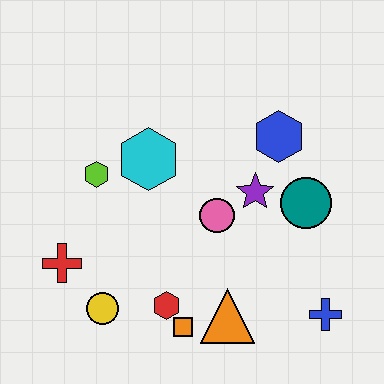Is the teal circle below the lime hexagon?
Yes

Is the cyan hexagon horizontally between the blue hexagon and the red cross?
Yes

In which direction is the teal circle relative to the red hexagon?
The teal circle is to the right of the red hexagon.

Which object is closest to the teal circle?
The purple star is closest to the teal circle.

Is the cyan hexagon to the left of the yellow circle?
No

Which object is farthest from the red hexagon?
The blue hexagon is farthest from the red hexagon.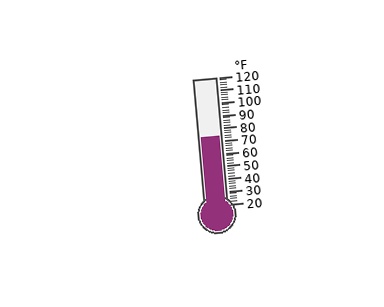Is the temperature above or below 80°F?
The temperature is below 80°F.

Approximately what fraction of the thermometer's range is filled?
The thermometer is filled to approximately 55% of its range.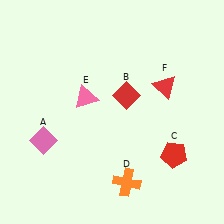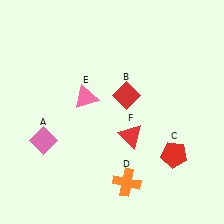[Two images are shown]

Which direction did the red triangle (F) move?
The red triangle (F) moved down.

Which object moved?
The red triangle (F) moved down.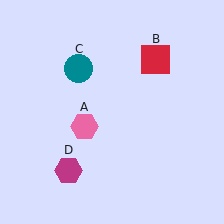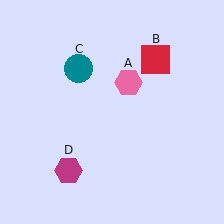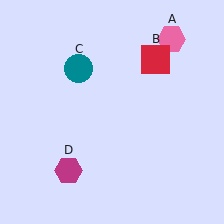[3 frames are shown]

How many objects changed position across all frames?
1 object changed position: pink hexagon (object A).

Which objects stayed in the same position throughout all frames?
Red square (object B) and teal circle (object C) and magenta hexagon (object D) remained stationary.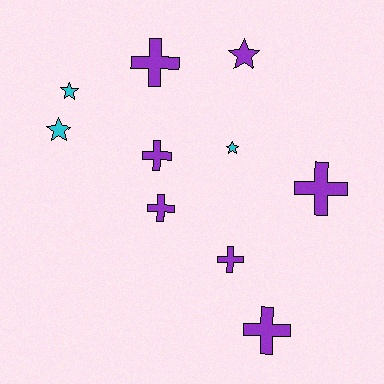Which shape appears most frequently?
Cross, with 6 objects.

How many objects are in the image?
There are 10 objects.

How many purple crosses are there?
There are 6 purple crosses.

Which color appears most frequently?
Purple, with 7 objects.